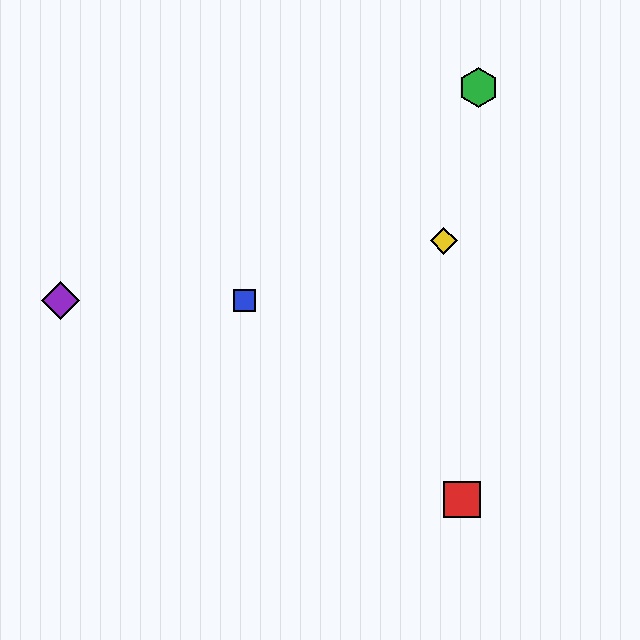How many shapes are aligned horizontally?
2 shapes (the blue square, the purple diamond) are aligned horizontally.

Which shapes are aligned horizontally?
The blue square, the purple diamond are aligned horizontally.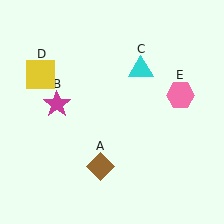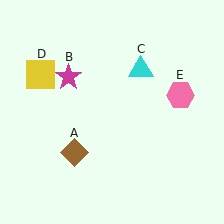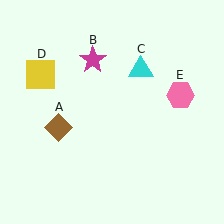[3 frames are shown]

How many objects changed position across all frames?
2 objects changed position: brown diamond (object A), magenta star (object B).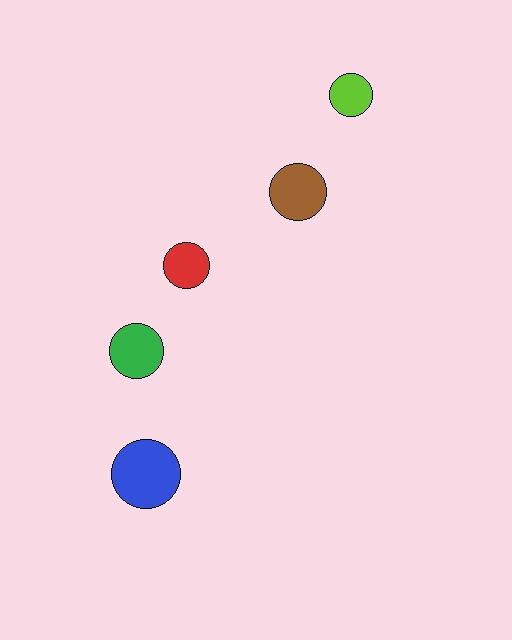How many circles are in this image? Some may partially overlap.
There are 5 circles.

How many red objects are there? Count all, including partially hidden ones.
There is 1 red object.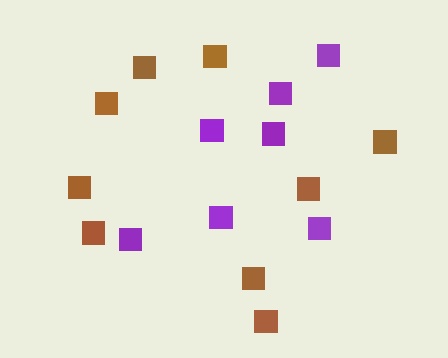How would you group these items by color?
There are 2 groups: one group of purple squares (7) and one group of brown squares (9).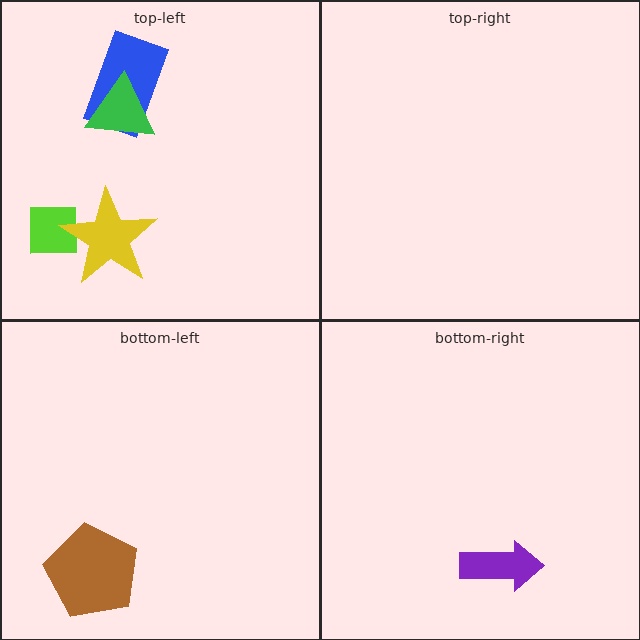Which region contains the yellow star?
The top-left region.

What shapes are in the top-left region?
The blue rectangle, the lime square, the green triangle, the yellow star.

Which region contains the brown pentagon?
The bottom-left region.